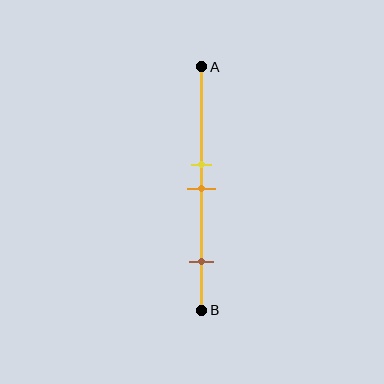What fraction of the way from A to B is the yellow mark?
The yellow mark is approximately 40% (0.4) of the way from A to B.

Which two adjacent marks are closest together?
The yellow and orange marks are the closest adjacent pair.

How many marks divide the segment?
There are 3 marks dividing the segment.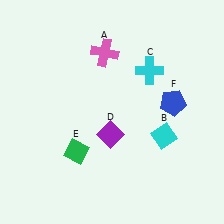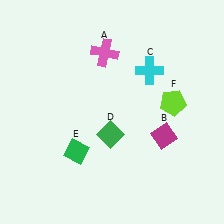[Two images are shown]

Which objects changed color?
B changed from cyan to magenta. D changed from purple to green. F changed from blue to lime.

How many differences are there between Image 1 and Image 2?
There are 3 differences between the two images.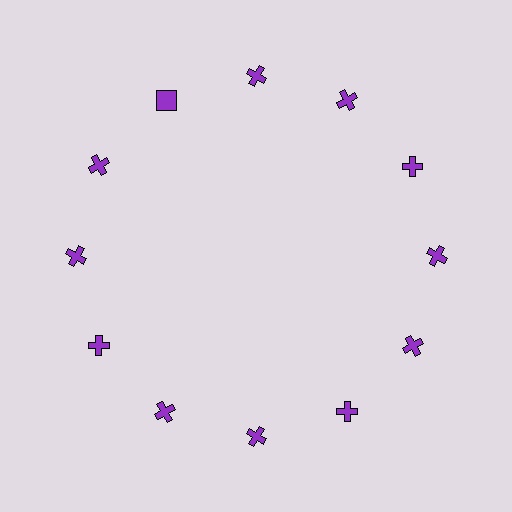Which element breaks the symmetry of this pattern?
The purple square at roughly the 11 o'clock position breaks the symmetry. All other shapes are purple crosses.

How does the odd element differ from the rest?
It has a different shape: square instead of cross.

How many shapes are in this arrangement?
There are 12 shapes arranged in a ring pattern.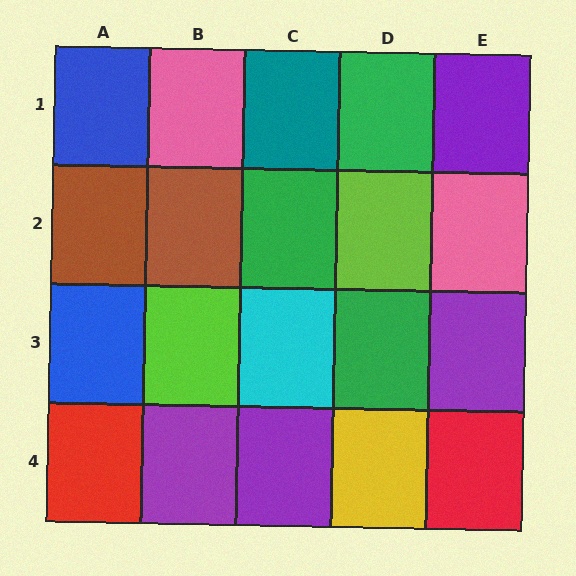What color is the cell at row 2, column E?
Pink.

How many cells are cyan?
1 cell is cyan.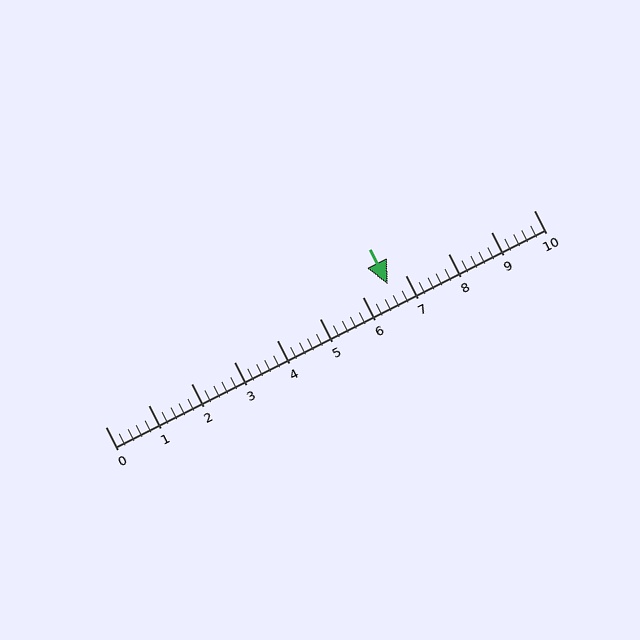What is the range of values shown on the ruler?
The ruler shows values from 0 to 10.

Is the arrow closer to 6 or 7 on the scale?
The arrow is closer to 7.